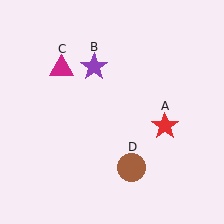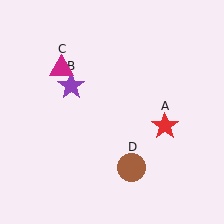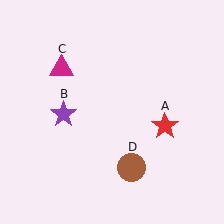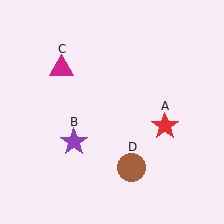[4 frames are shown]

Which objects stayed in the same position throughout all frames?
Red star (object A) and magenta triangle (object C) and brown circle (object D) remained stationary.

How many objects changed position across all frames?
1 object changed position: purple star (object B).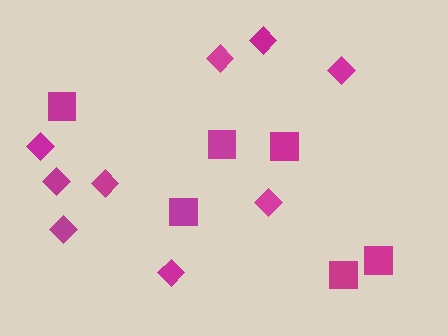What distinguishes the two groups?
There are 2 groups: one group of squares (6) and one group of diamonds (9).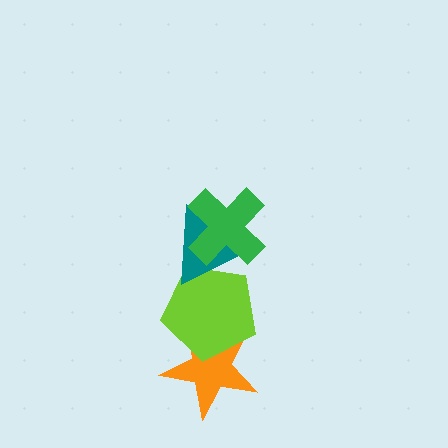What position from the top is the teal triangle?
The teal triangle is 2nd from the top.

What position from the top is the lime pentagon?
The lime pentagon is 3rd from the top.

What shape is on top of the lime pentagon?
The teal triangle is on top of the lime pentagon.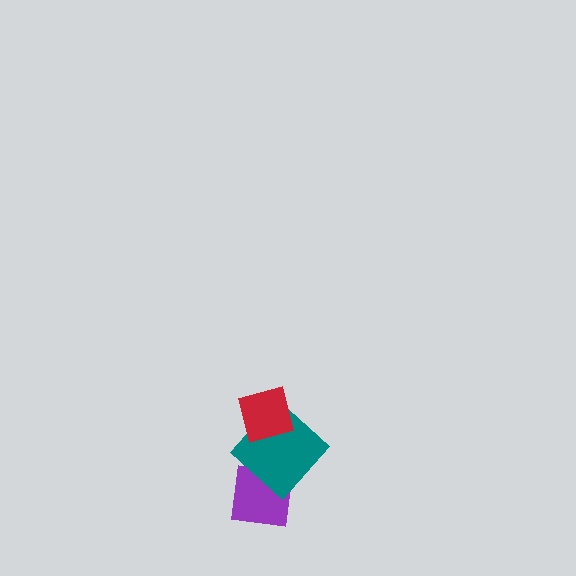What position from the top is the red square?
The red square is 1st from the top.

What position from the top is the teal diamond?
The teal diamond is 2nd from the top.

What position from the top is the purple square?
The purple square is 3rd from the top.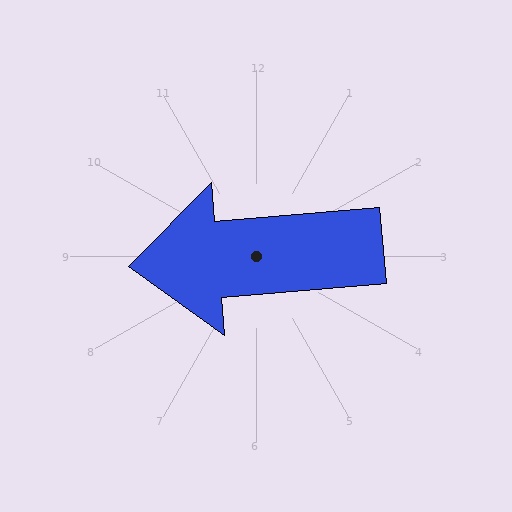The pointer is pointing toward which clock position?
Roughly 9 o'clock.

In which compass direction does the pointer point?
West.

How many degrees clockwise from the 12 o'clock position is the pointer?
Approximately 265 degrees.